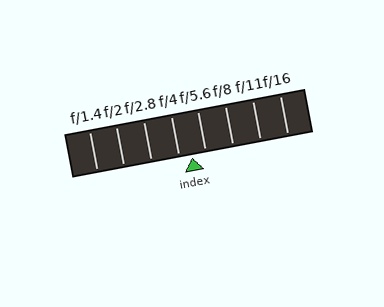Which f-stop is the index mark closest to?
The index mark is closest to f/4.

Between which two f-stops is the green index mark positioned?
The index mark is between f/4 and f/5.6.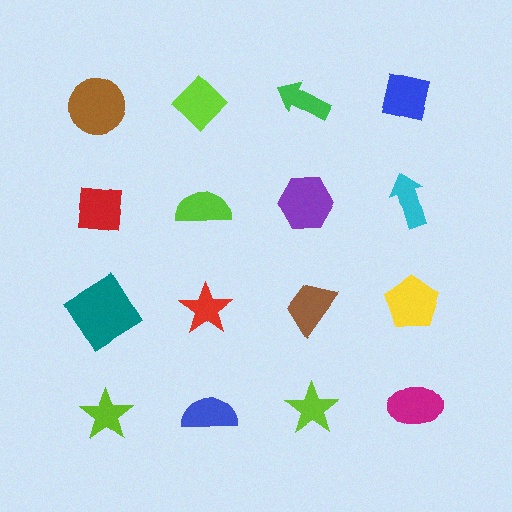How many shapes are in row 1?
4 shapes.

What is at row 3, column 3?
A brown trapezoid.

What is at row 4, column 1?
A lime star.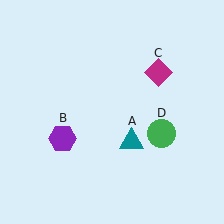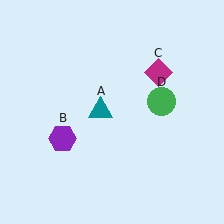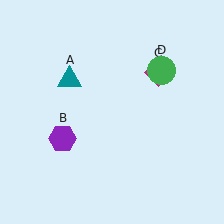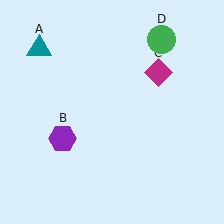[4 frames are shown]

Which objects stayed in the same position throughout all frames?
Purple hexagon (object B) and magenta diamond (object C) remained stationary.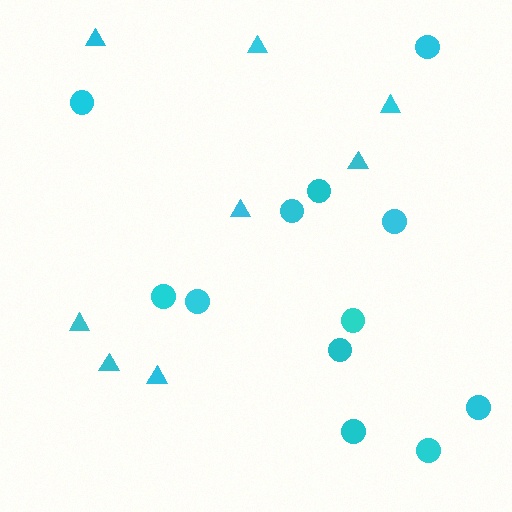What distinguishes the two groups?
There are 2 groups: one group of triangles (8) and one group of circles (12).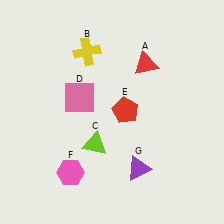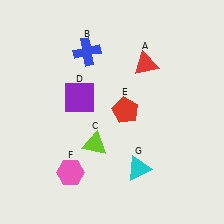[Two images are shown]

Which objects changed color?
B changed from yellow to blue. D changed from pink to purple. G changed from purple to cyan.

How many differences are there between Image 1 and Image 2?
There are 3 differences between the two images.